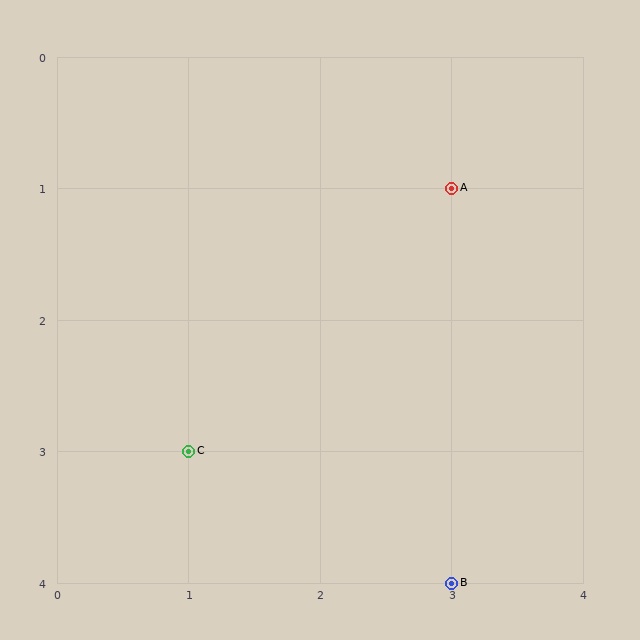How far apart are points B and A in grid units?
Points B and A are 3 rows apart.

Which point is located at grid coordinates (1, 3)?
Point C is at (1, 3).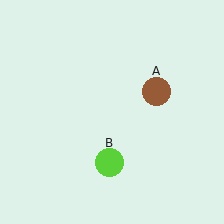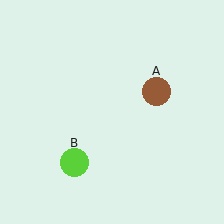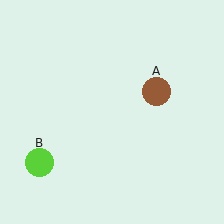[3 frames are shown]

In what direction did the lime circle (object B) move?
The lime circle (object B) moved left.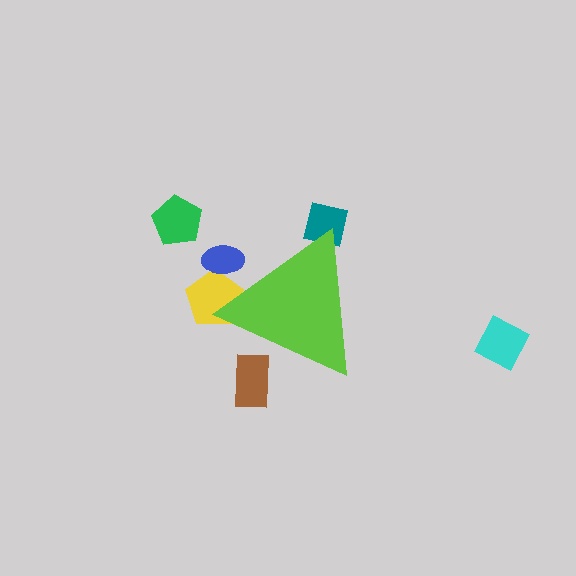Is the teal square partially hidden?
Yes, the teal square is partially hidden behind the lime triangle.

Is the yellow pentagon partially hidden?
Yes, the yellow pentagon is partially hidden behind the lime triangle.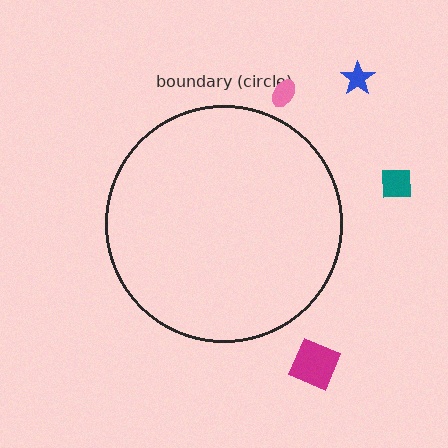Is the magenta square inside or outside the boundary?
Outside.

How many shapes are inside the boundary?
0 inside, 4 outside.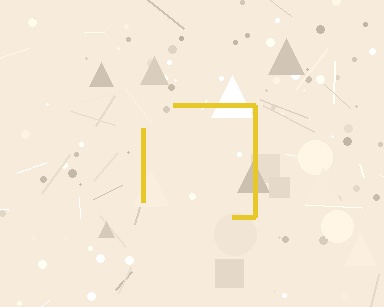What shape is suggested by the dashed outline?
The dashed outline suggests a square.